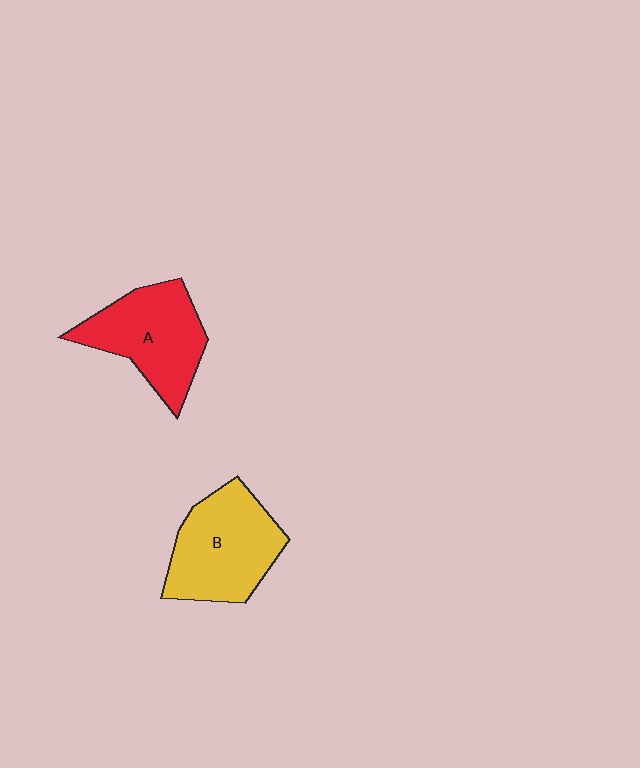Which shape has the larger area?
Shape B (yellow).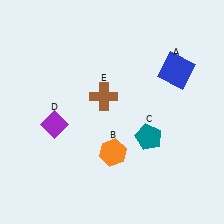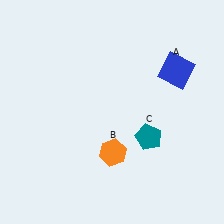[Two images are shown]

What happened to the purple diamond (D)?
The purple diamond (D) was removed in Image 2. It was in the bottom-left area of Image 1.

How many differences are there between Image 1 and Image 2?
There are 2 differences between the two images.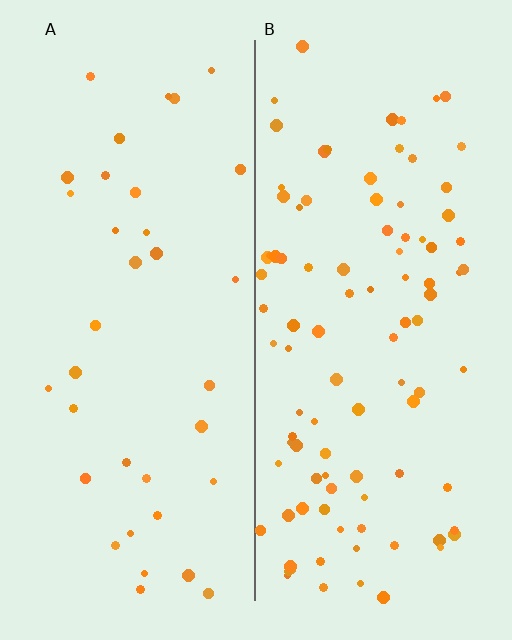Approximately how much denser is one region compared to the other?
Approximately 2.7× — region B over region A.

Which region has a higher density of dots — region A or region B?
B (the right).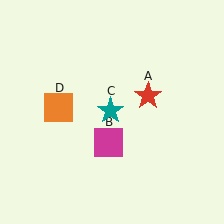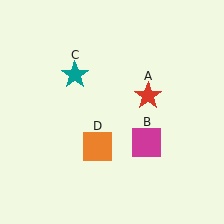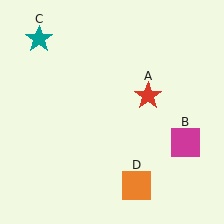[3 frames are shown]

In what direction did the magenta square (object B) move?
The magenta square (object B) moved right.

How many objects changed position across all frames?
3 objects changed position: magenta square (object B), teal star (object C), orange square (object D).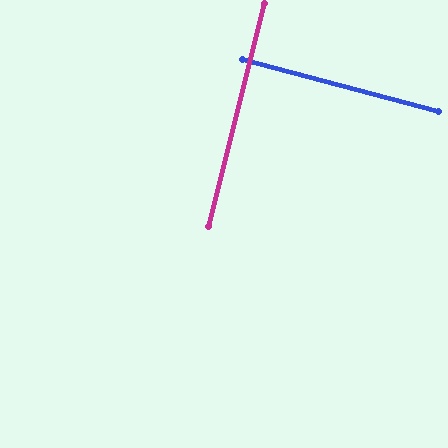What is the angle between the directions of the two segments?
Approximately 89 degrees.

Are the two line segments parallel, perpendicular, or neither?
Perpendicular — they meet at approximately 89°.